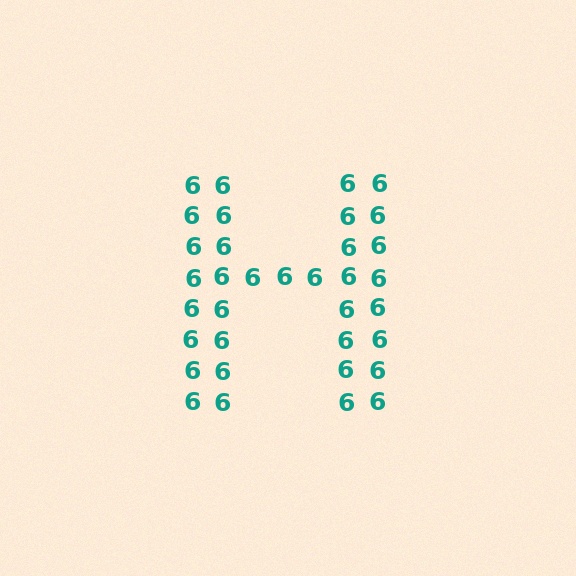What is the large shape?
The large shape is the letter H.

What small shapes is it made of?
It is made of small digit 6's.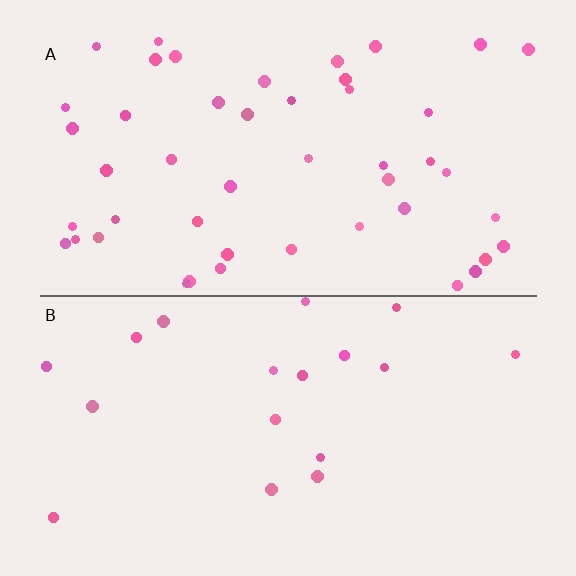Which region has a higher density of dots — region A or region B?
A (the top).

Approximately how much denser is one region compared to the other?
Approximately 2.6× — region A over region B.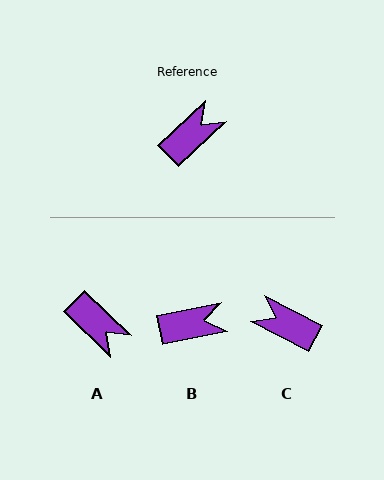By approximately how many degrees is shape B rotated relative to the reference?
Approximately 32 degrees clockwise.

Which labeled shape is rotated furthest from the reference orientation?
C, about 109 degrees away.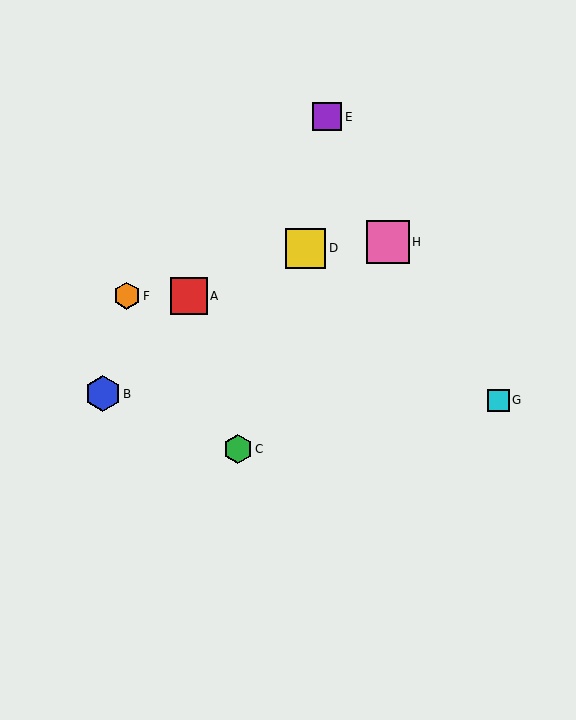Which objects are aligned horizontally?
Objects A, F are aligned horizontally.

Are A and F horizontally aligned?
Yes, both are at y≈296.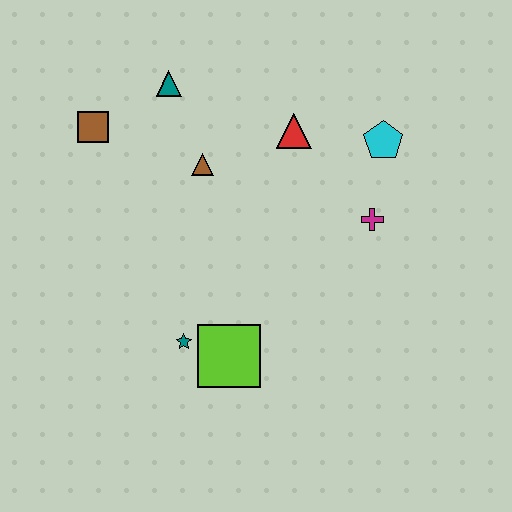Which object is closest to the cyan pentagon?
The magenta cross is closest to the cyan pentagon.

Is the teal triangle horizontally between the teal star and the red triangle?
No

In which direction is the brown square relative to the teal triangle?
The brown square is to the left of the teal triangle.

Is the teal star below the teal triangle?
Yes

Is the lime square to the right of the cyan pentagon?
No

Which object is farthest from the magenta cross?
The brown square is farthest from the magenta cross.